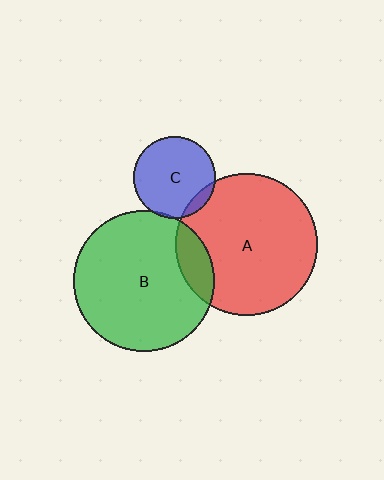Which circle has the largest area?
Circle A (red).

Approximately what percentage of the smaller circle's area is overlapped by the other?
Approximately 10%.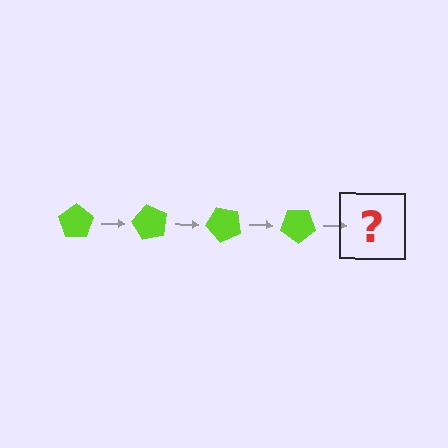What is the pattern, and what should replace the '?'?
The pattern is that the pentagon rotates 60 degrees each step. The '?' should be a lime pentagon rotated 240 degrees.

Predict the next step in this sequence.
The next step is a lime pentagon rotated 240 degrees.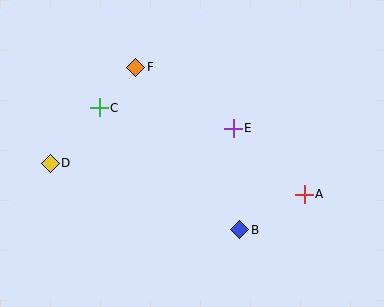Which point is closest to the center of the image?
Point E at (233, 128) is closest to the center.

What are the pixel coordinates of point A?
Point A is at (304, 194).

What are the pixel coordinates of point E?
Point E is at (233, 128).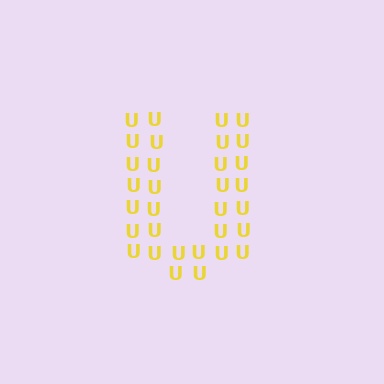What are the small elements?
The small elements are letter U's.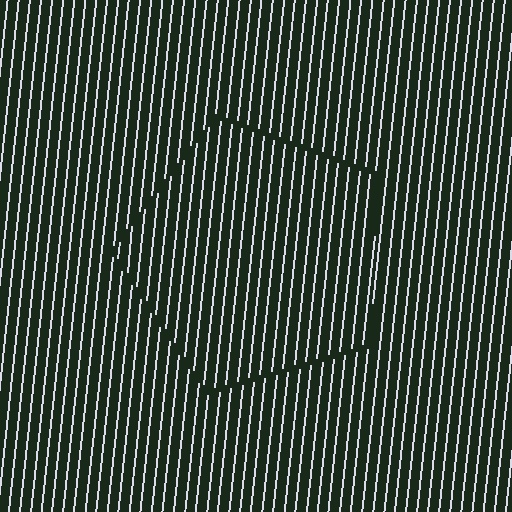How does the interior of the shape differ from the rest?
The interior of the shape contains the same grating, shifted by half a period — the contour is defined by the phase discontinuity where line-ends from the inner and outer gratings abut.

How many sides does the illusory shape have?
5 sides — the line-ends trace a pentagon.